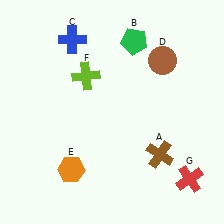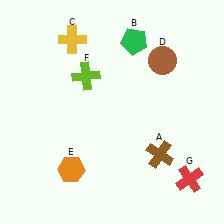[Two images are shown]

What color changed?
The cross (C) changed from blue in Image 1 to yellow in Image 2.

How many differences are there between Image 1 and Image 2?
There is 1 difference between the two images.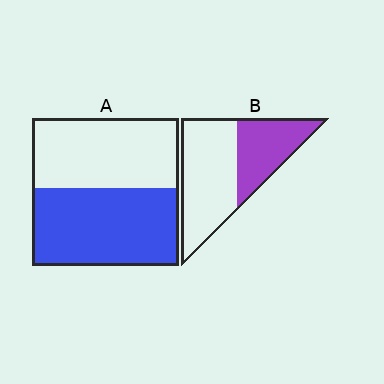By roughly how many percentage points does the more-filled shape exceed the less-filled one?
By roughly 15 percentage points (A over B).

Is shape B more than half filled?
No.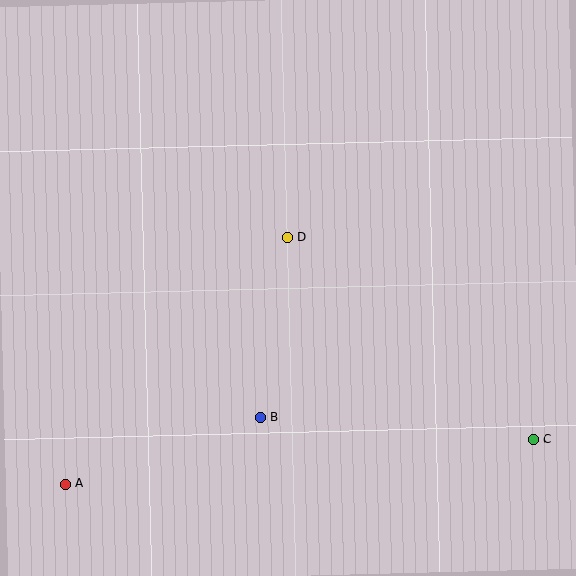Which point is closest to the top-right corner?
Point D is closest to the top-right corner.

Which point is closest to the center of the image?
Point D at (287, 237) is closest to the center.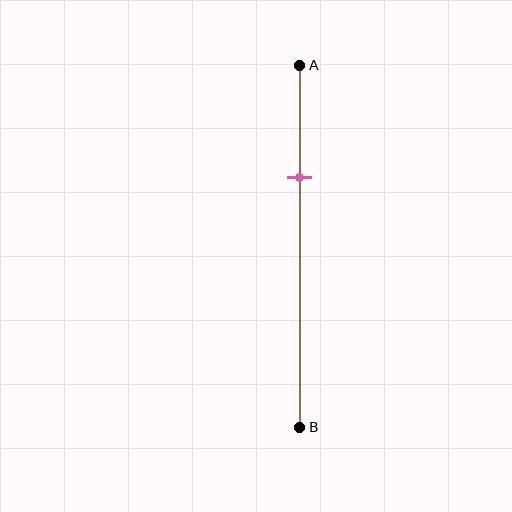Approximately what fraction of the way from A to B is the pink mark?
The pink mark is approximately 30% of the way from A to B.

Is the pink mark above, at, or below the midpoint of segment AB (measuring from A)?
The pink mark is above the midpoint of segment AB.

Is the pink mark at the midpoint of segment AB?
No, the mark is at about 30% from A, not at the 50% midpoint.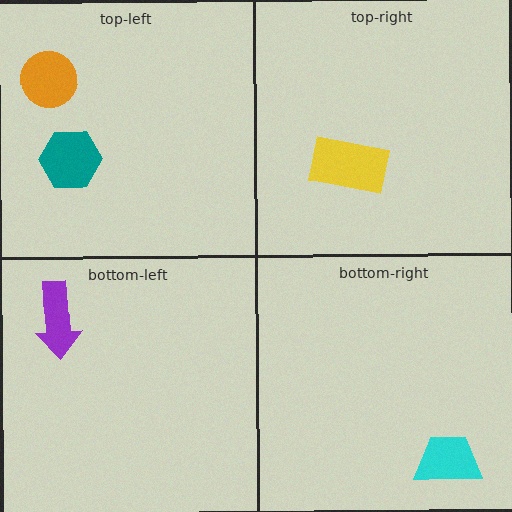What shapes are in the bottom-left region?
The purple arrow.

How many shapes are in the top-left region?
2.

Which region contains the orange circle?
The top-left region.